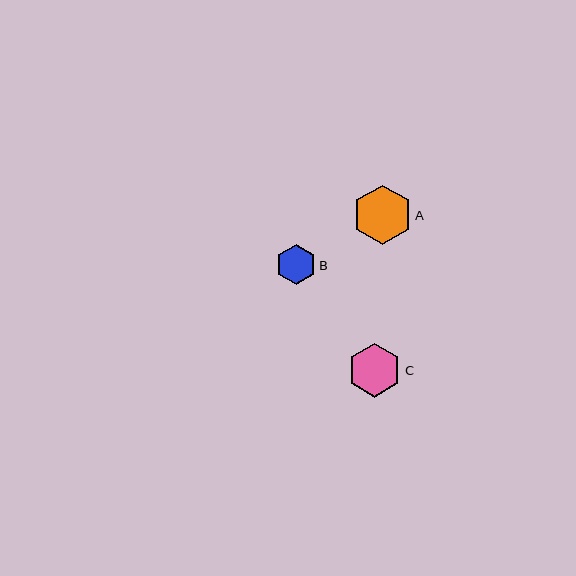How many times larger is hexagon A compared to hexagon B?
Hexagon A is approximately 1.5 times the size of hexagon B.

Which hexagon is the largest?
Hexagon A is the largest with a size of approximately 59 pixels.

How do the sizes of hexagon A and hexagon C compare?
Hexagon A and hexagon C are approximately the same size.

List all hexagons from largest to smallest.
From largest to smallest: A, C, B.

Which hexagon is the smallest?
Hexagon B is the smallest with a size of approximately 40 pixels.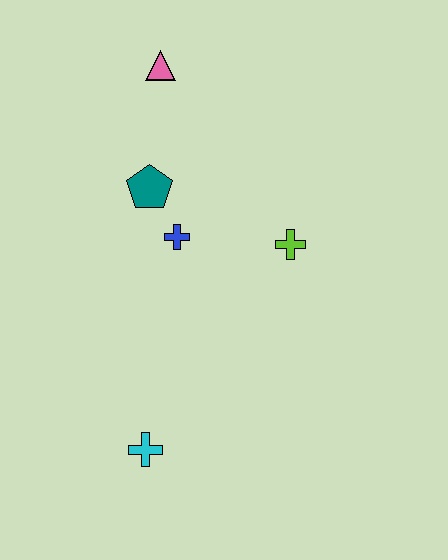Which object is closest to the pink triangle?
The teal pentagon is closest to the pink triangle.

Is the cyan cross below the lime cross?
Yes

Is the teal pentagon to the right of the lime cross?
No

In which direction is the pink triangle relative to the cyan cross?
The pink triangle is above the cyan cross.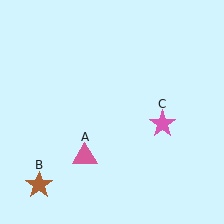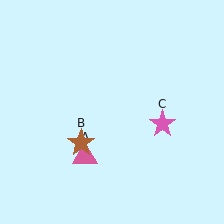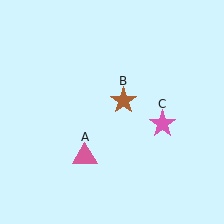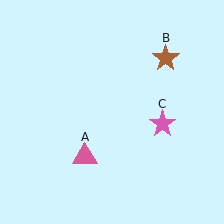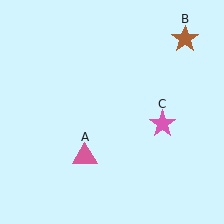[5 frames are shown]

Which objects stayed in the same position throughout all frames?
Pink triangle (object A) and pink star (object C) remained stationary.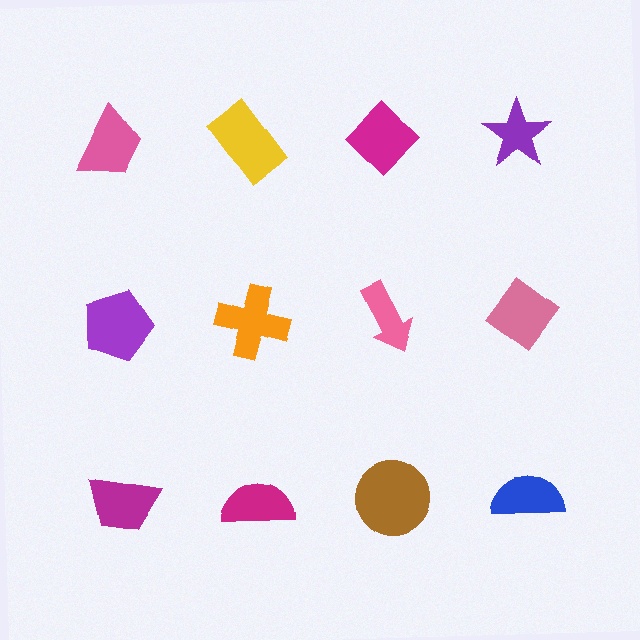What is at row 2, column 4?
A pink diamond.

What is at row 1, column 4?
A purple star.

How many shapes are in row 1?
4 shapes.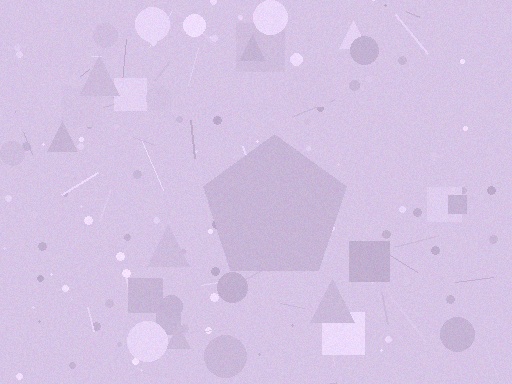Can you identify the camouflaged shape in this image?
The camouflaged shape is a pentagon.